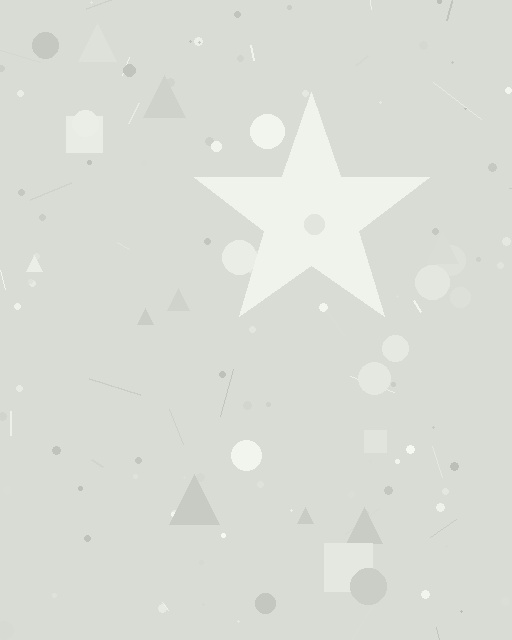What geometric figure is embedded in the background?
A star is embedded in the background.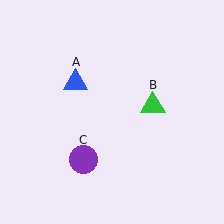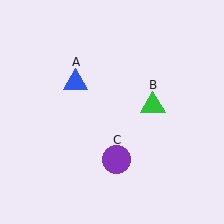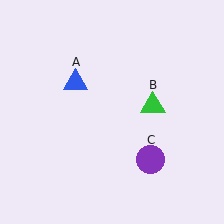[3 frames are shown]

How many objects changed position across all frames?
1 object changed position: purple circle (object C).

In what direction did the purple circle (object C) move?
The purple circle (object C) moved right.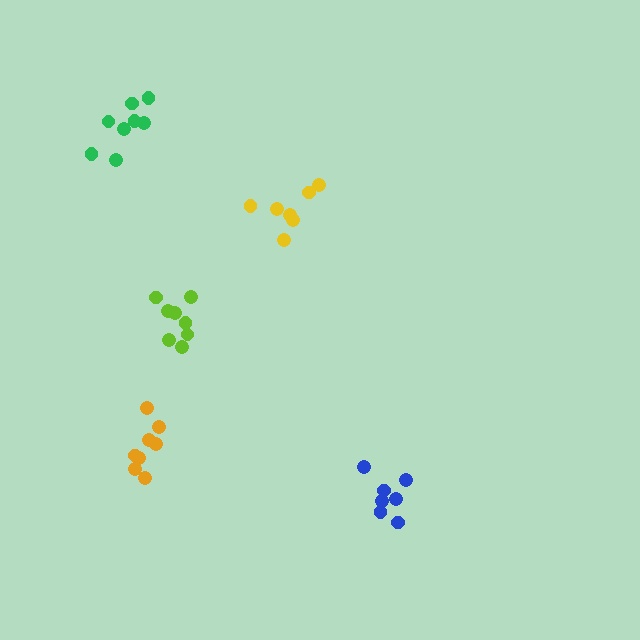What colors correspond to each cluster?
The clusters are colored: orange, yellow, lime, green, blue.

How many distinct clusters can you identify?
There are 5 distinct clusters.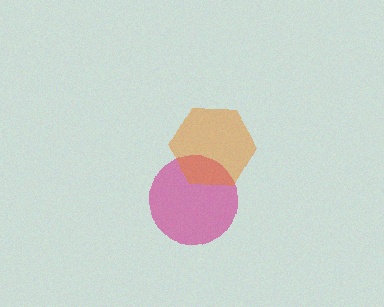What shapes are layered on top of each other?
The layered shapes are: a magenta circle, an orange hexagon.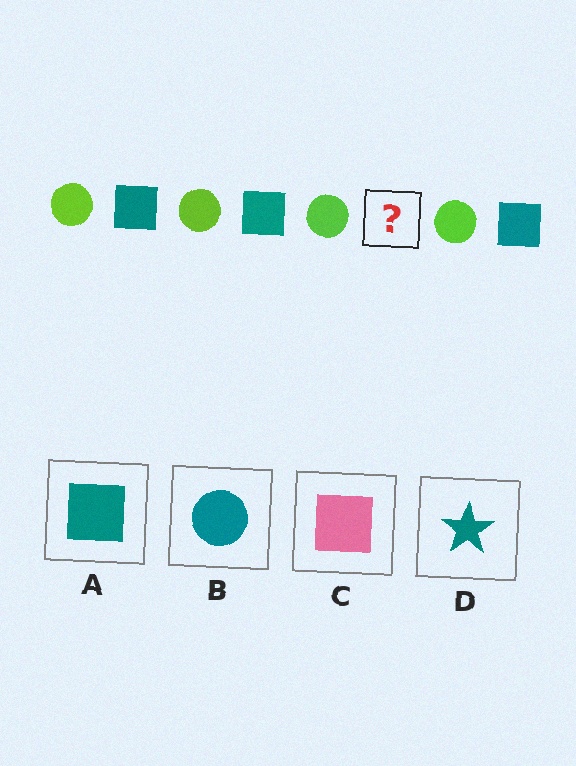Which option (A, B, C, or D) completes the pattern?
A.